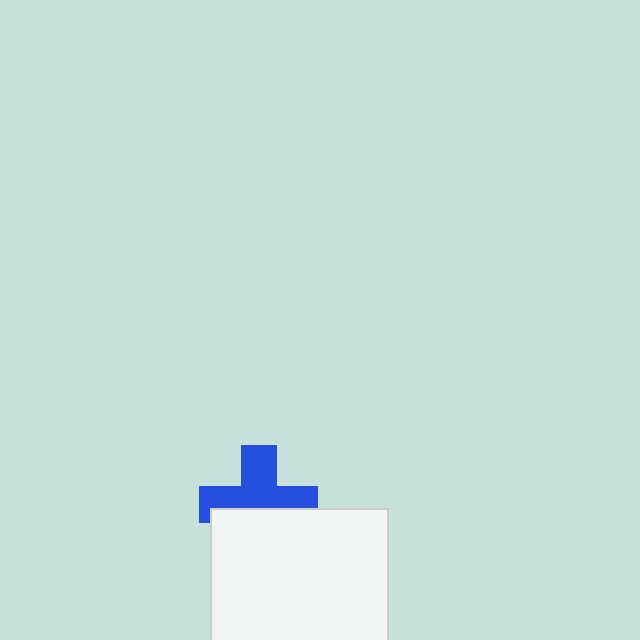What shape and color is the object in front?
The object in front is a white square.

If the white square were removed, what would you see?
You would see the complete blue cross.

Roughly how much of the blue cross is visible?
About half of it is visible (roughly 57%).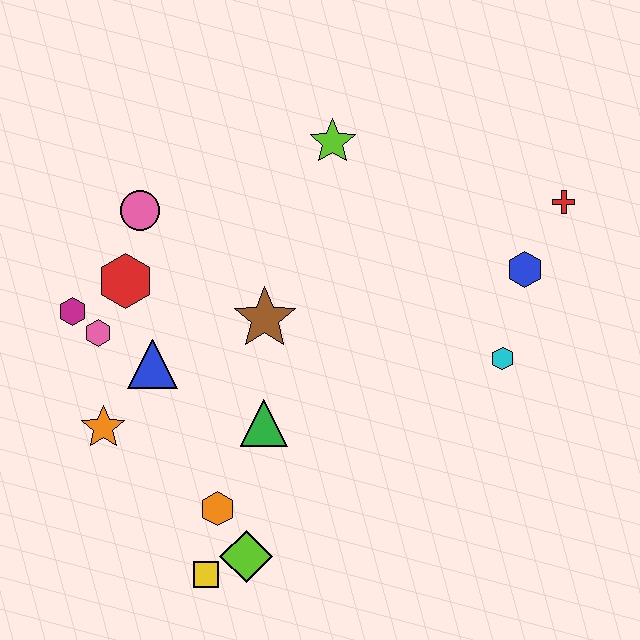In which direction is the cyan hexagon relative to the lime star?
The cyan hexagon is below the lime star.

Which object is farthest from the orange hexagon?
The red cross is farthest from the orange hexagon.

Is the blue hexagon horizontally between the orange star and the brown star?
No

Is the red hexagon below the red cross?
Yes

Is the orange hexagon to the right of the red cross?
No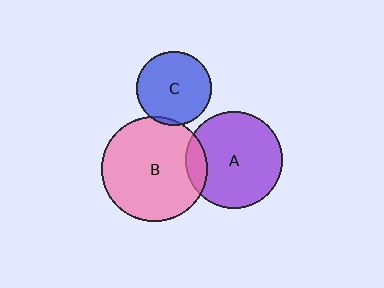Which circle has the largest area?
Circle B (pink).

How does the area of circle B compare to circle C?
Approximately 2.0 times.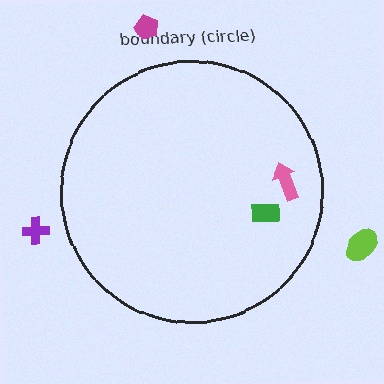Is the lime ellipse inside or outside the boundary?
Outside.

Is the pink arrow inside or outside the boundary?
Inside.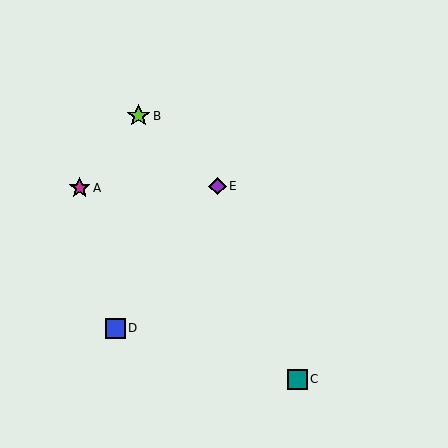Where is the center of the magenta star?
The center of the magenta star is at (80, 188).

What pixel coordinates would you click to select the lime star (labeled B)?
Click at (138, 116) to select the lime star B.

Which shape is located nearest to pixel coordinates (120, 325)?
The blue square (labeled D) at (115, 328) is nearest to that location.